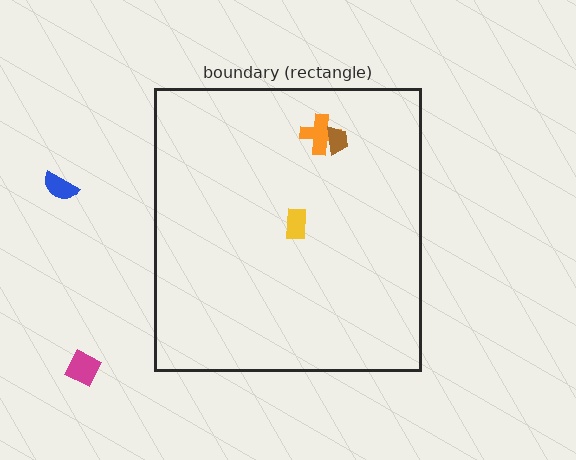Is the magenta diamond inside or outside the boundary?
Outside.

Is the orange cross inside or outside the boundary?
Inside.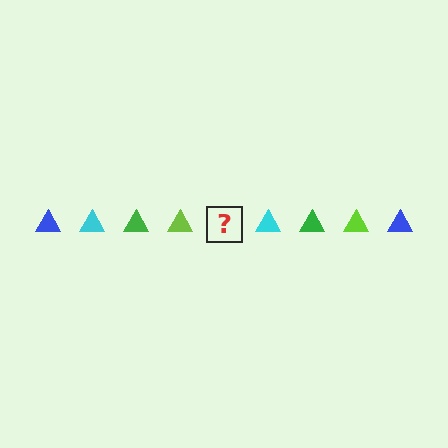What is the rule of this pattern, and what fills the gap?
The rule is that the pattern cycles through blue, cyan, green, lime triangles. The gap should be filled with a blue triangle.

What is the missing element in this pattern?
The missing element is a blue triangle.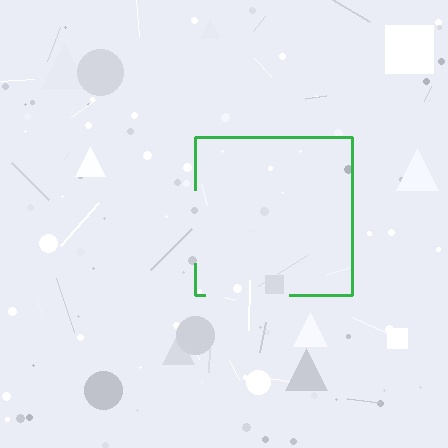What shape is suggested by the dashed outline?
The dashed outline suggests a square.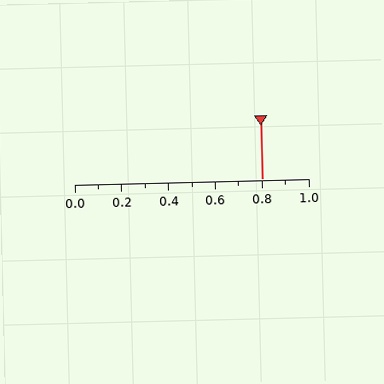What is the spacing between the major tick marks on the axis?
The major ticks are spaced 0.2 apart.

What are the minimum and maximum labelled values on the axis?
The axis runs from 0.0 to 1.0.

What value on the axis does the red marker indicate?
The marker indicates approximately 0.8.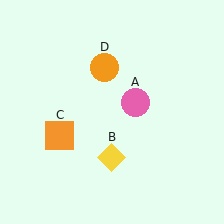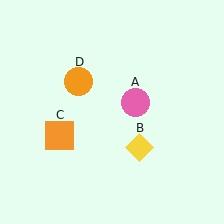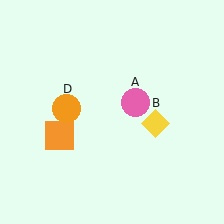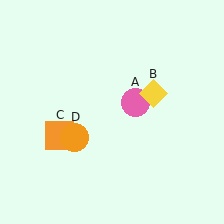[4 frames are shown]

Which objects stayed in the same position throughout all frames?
Pink circle (object A) and orange square (object C) remained stationary.